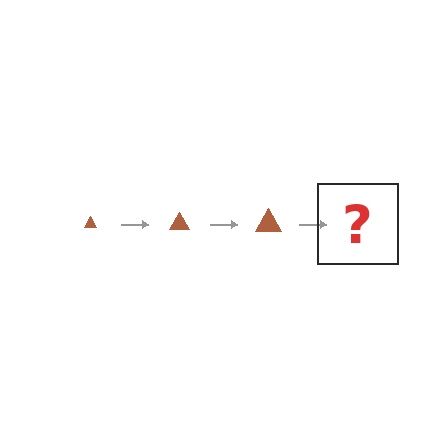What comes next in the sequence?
The next element should be a brown triangle, larger than the previous one.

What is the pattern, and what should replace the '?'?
The pattern is that the triangle gets progressively larger each step. The '?' should be a brown triangle, larger than the previous one.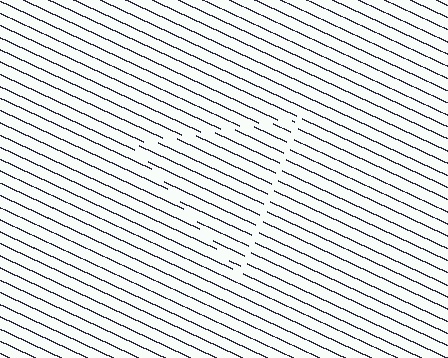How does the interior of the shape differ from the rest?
The interior of the shape contains the same grating, shifted by half a period — the contour is defined by the phase discontinuity where line-ends from the inner and outer gratings abut.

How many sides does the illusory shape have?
3 sides — the line-ends trace a triangle.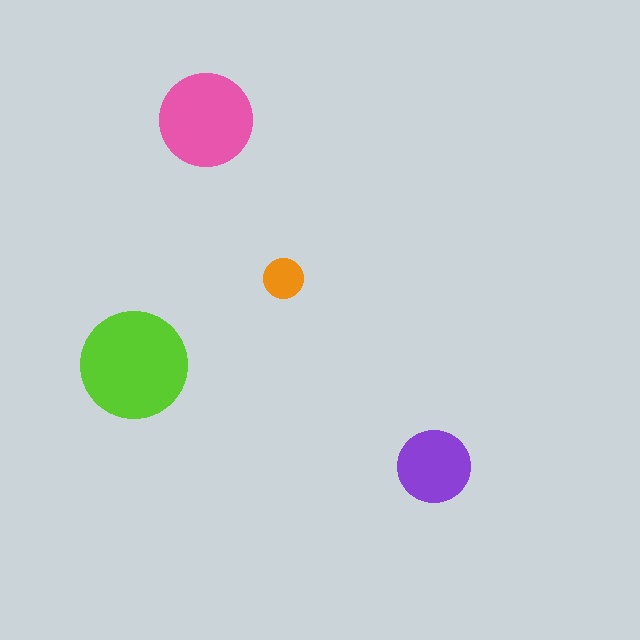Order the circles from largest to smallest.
the lime one, the pink one, the purple one, the orange one.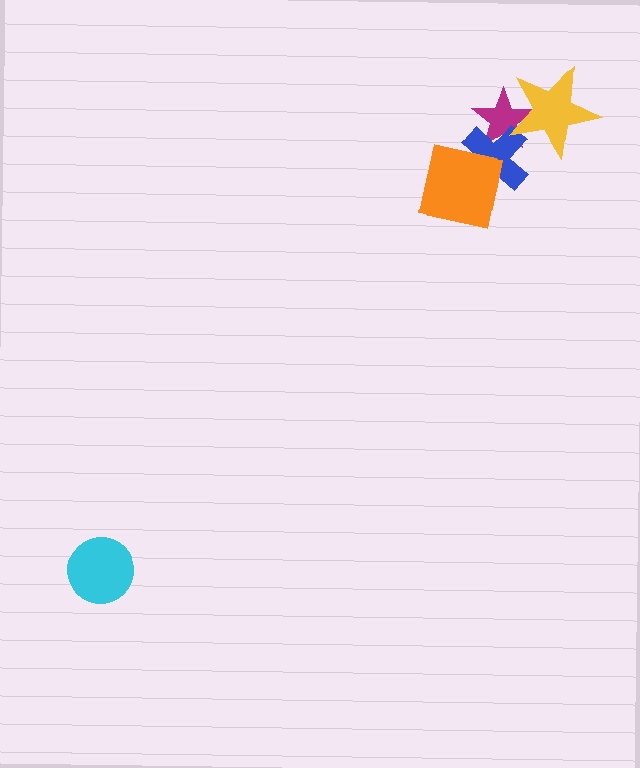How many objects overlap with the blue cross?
3 objects overlap with the blue cross.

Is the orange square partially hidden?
No, no other shape covers it.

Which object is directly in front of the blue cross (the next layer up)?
The yellow star is directly in front of the blue cross.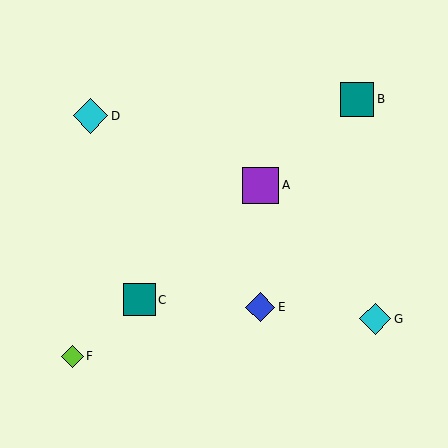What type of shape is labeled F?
Shape F is a lime diamond.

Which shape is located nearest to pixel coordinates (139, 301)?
The teal square (labeled C) at (139, 300) is nearest to that location.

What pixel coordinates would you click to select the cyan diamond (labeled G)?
Click at (375, 319) to select the cyan diamond G.